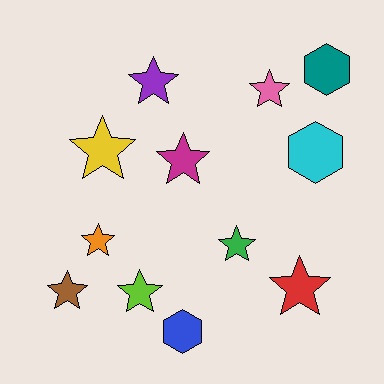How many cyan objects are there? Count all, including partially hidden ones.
There is 1 cyan object.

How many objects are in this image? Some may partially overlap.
There are 12 objects.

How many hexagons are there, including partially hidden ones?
There are 3 hexagons.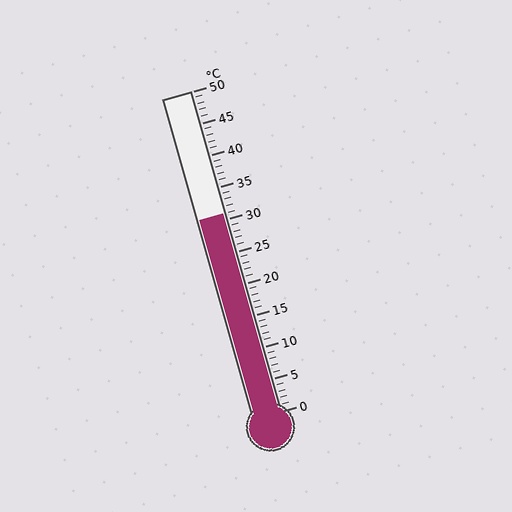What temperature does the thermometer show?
The thermometer shows approximately 31°C.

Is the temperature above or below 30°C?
The temperature is above 30°C.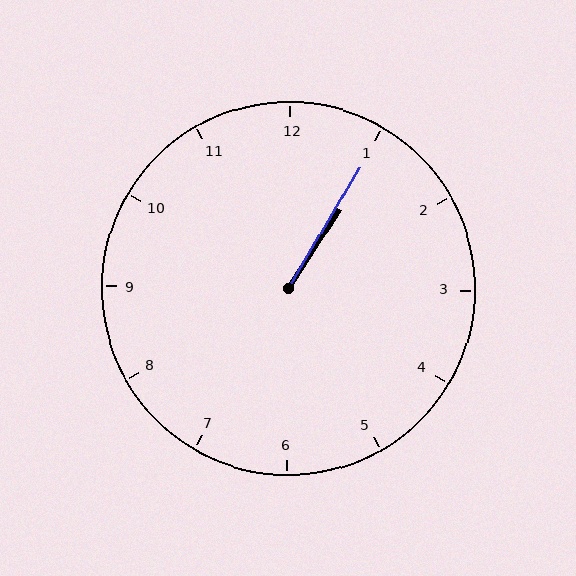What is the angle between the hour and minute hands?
Approximately 2 degrees.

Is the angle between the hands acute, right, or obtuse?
It is acute.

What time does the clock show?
1:05.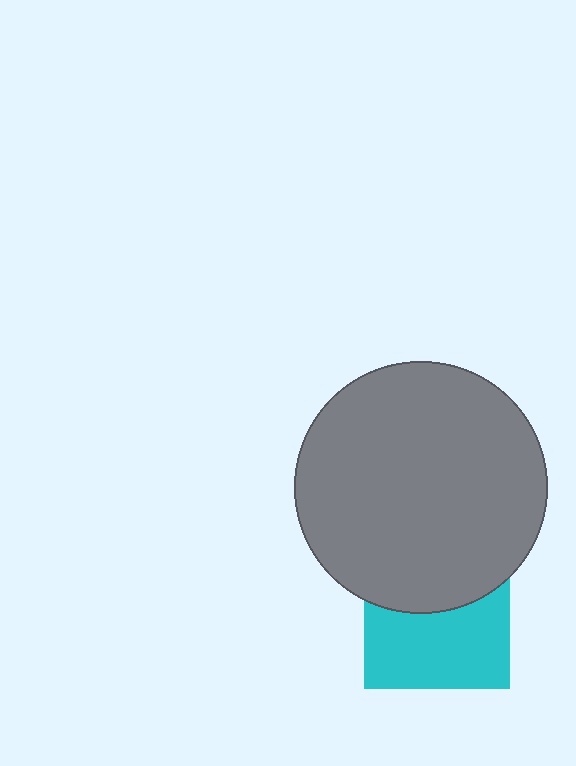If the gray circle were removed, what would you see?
You would see the complete cyan square.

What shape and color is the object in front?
The object in front is a gray circle.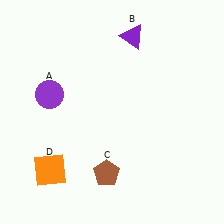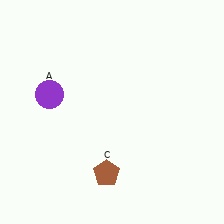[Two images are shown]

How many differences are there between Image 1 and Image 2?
There are 2 differences between the two images.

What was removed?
The orange square (D), the purple triangle (B) were removed in Image 2.